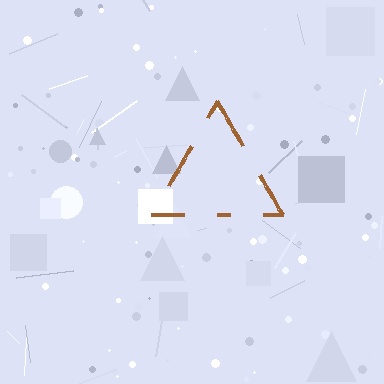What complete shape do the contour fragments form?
The contour fragments form a triangle.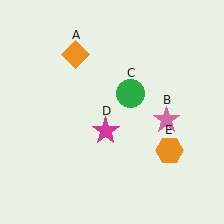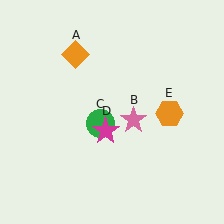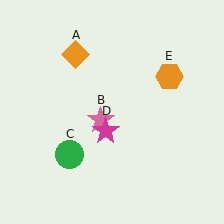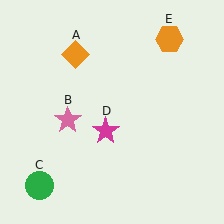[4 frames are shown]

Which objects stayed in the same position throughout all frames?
Orange diamond (object A) and magenta star (object D) remained stationary.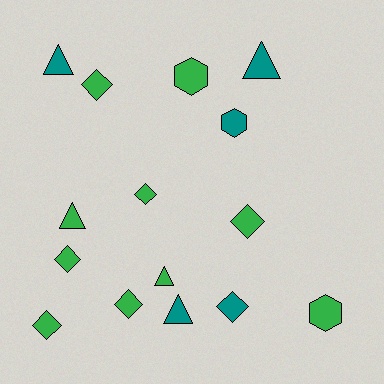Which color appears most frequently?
Green, with 10 objects.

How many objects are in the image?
There are 15 objects.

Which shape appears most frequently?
Diamond, with 7 objects.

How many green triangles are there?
There are 2 green triangles.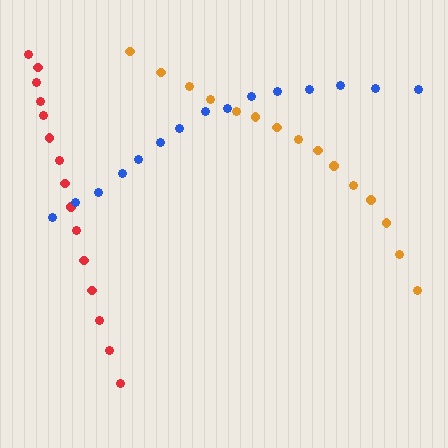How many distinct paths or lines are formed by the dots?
There are 3 distinct paths.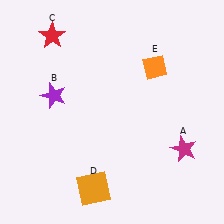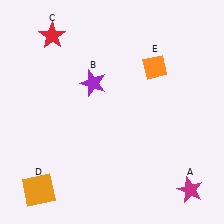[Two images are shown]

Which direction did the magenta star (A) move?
The magenta star (A) moved down.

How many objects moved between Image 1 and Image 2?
3 objects moved between the two images.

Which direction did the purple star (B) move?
The purple star (B) moved right.